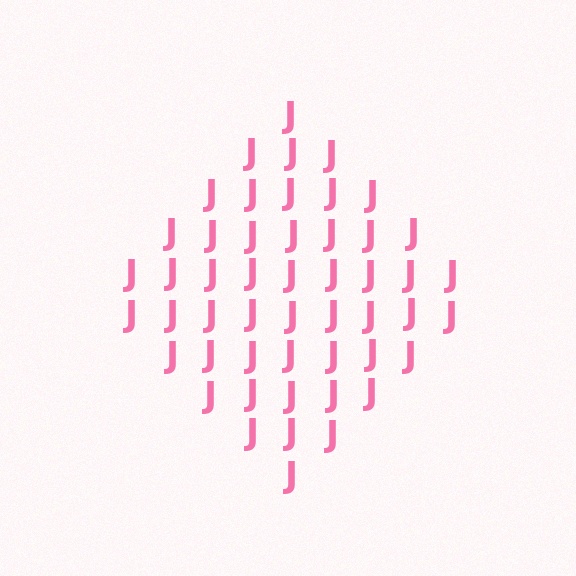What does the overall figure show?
The overall figure shows a diamond.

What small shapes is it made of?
It is made of small letter J's.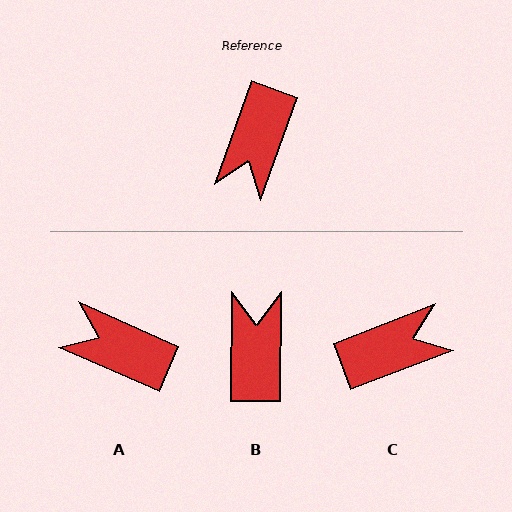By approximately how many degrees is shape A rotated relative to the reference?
Approximately 94 degrees clockwise.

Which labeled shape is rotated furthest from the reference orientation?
B, about 161 degrees away.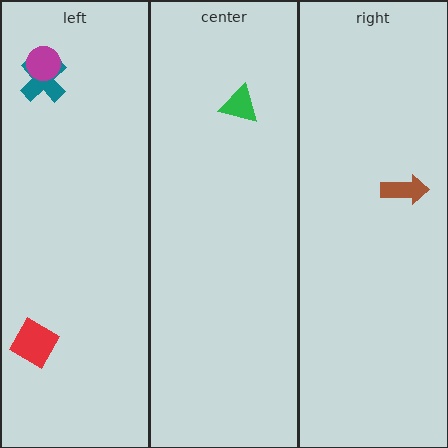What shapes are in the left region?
The teal cross, the red diamond, the magenta circle.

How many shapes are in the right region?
1.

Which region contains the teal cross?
The left region.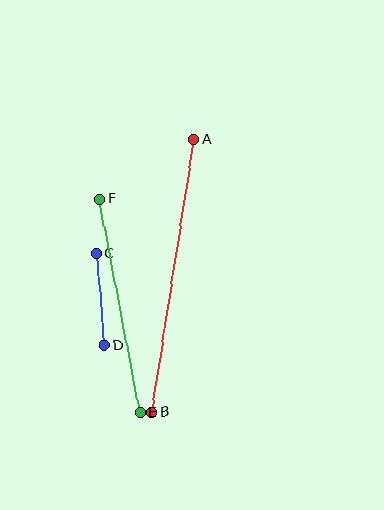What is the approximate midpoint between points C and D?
The midpoint is at approximately (100, 299) pixels.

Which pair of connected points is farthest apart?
Points A and B are farthest apart.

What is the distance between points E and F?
The distance is approximately 217 pixels.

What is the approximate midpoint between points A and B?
The midpoint is at approximately (173, 276) pixels.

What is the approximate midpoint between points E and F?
The midpoint is at approximately (120, 306) pixels.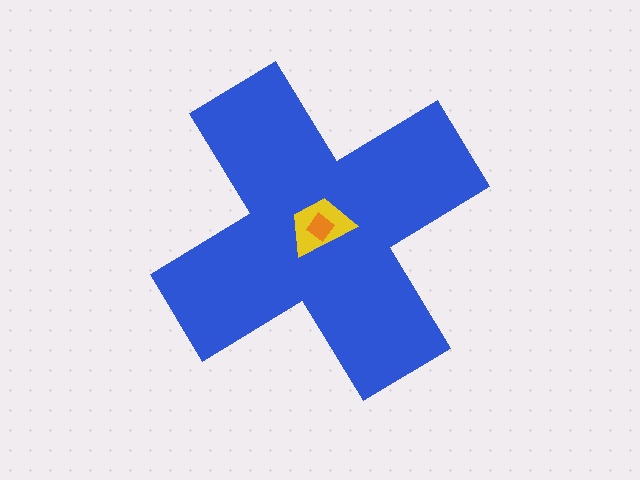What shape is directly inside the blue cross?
The yellow trapezoid.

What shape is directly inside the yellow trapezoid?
The orange diamond.